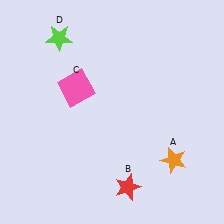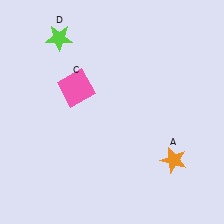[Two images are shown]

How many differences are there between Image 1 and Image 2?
There is 1 difference between the two images.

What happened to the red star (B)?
The red star (B) was removed in Image 2. It was in the bottom-right area of Image 1.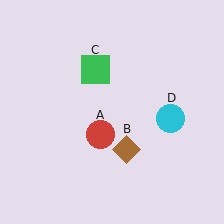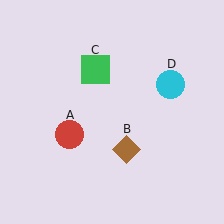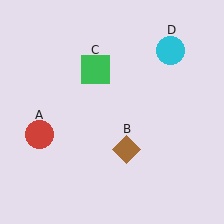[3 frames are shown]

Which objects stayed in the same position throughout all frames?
Brown diamond (object B) and green square (object C) remained stationary.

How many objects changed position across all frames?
2 objects changed position: red circle (object A), cyan circle (object D).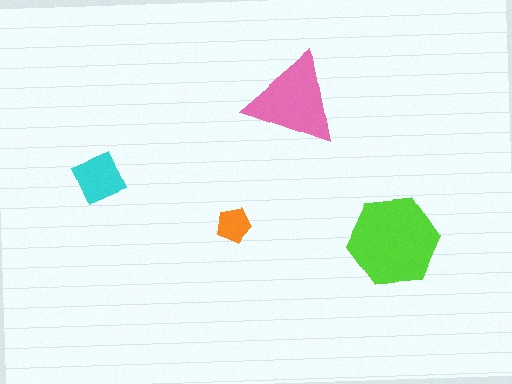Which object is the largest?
The lime hexagon.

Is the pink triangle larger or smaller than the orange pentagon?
Larger.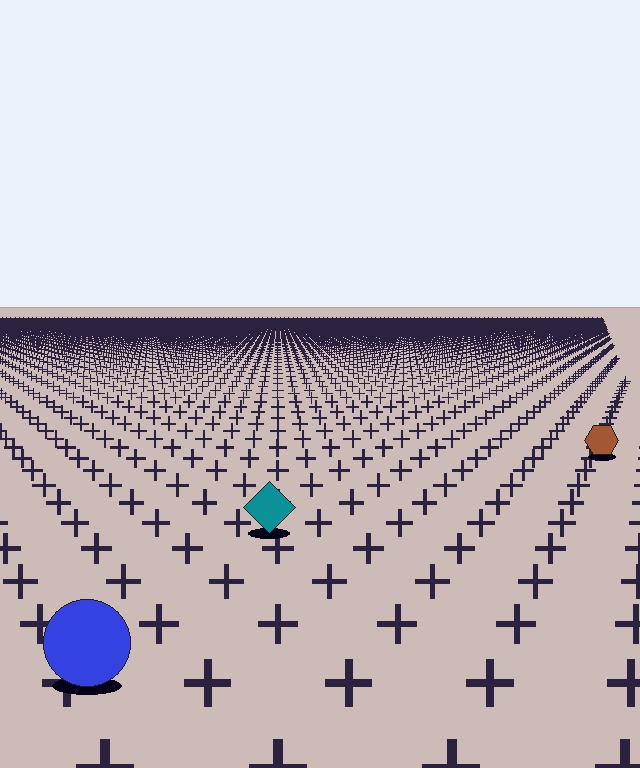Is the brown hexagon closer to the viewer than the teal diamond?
No. The teal diamond is closer — you can tell from the texture gradient: the ground texture is coarser near it.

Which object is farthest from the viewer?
The brown hexagon is farthest from the viewer. It appears smaller and the ground texture around it is denser.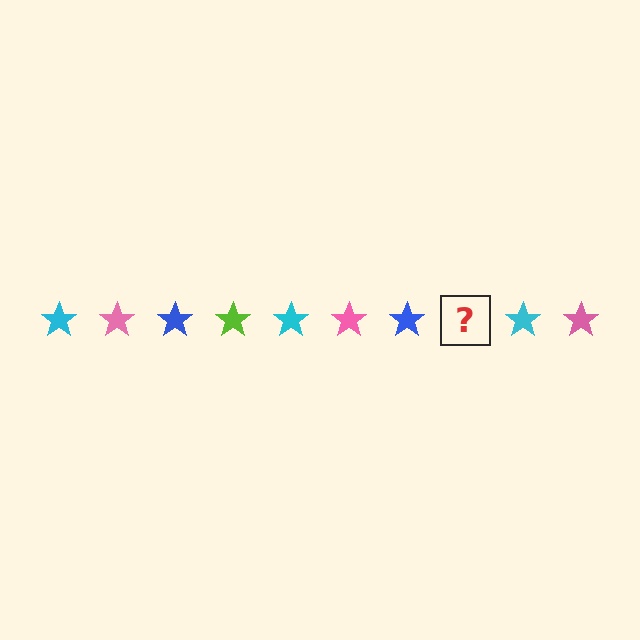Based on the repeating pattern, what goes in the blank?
The blank should be a lime star.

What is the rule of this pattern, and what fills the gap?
The rule is that the pattern cycles through cyan, pink, blue, lime stars. The gap should be filled with a lime star.